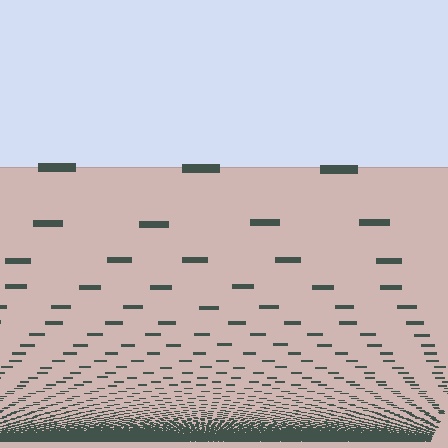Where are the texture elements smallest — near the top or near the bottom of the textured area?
Near the bottom.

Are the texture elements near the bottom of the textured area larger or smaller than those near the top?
Smaller. The gradient is inverted — elements near the bottom are smaller and denser.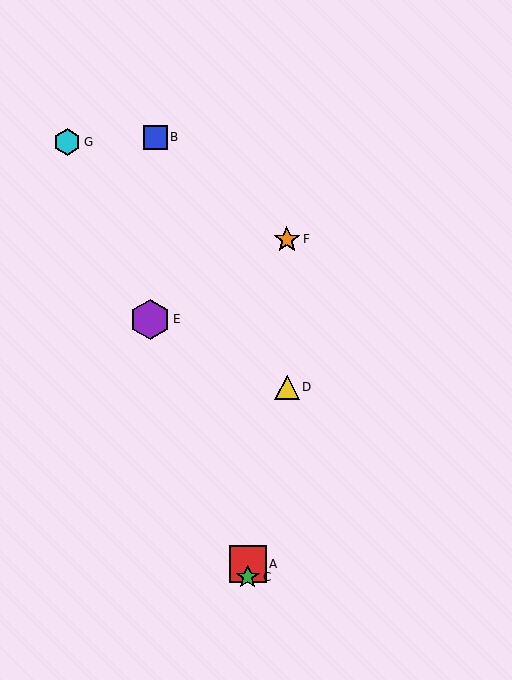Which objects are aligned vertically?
Objects A, C are aligned vertically.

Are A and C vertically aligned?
Yes, both are at x≈248.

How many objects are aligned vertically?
2 objects (A, C) are aligned vertically.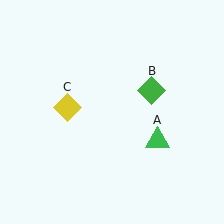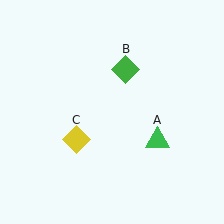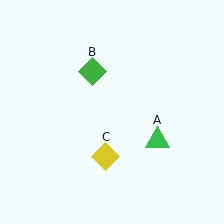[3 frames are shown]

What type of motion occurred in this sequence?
The green diamond (object B), yellow diamond (object C) rotated counterclockwise around the center of the scene.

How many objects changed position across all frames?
2 objects changed position: green diamond (object B), yellow diamond (object C).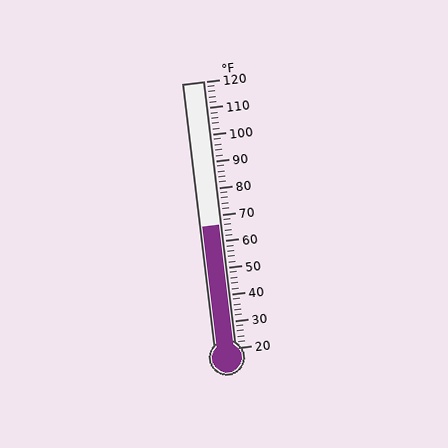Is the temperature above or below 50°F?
The temperature is above 50°F.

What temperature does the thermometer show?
The thermometer shows approximately 66°F.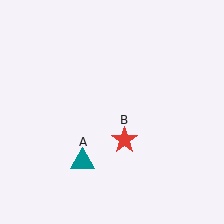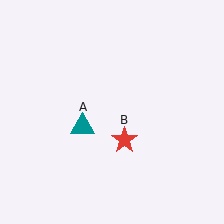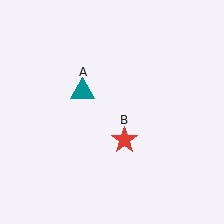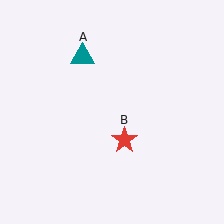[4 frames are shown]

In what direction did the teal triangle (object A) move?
The teal triangle (object A) moved up.